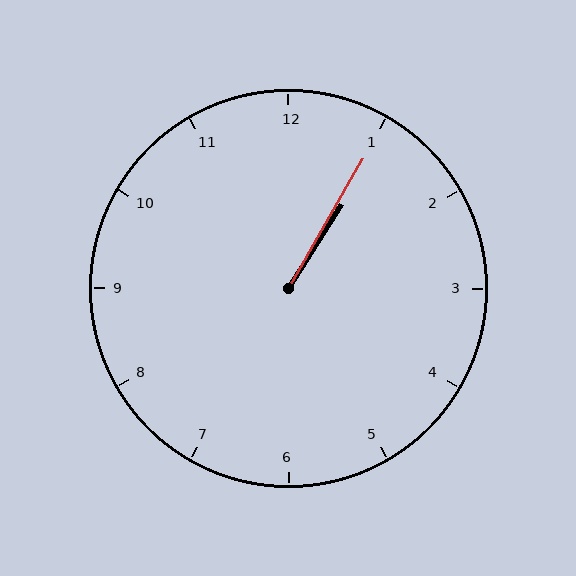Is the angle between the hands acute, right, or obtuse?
It is acute.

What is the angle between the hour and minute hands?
Approximately 2 degrees.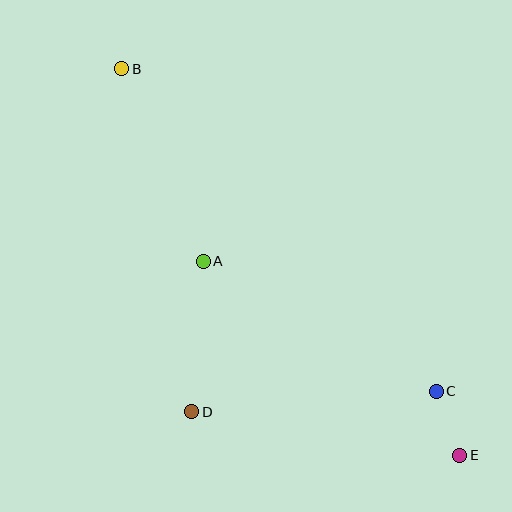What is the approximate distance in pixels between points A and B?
The distance between A and B is approximately 209 pixels.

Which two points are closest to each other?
Points C and E are closest to each other.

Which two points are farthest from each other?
Points B and E are farthest from each other.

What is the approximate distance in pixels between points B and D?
The distance between B and D is approximately 350 pixels.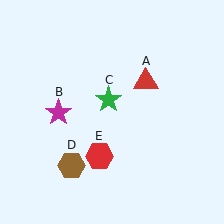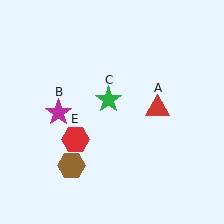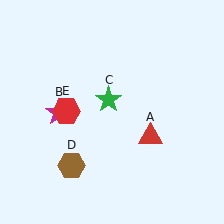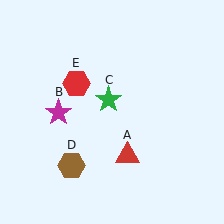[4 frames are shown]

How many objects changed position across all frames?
2 objects changed position: red triangle (object A), red hexagon (object E).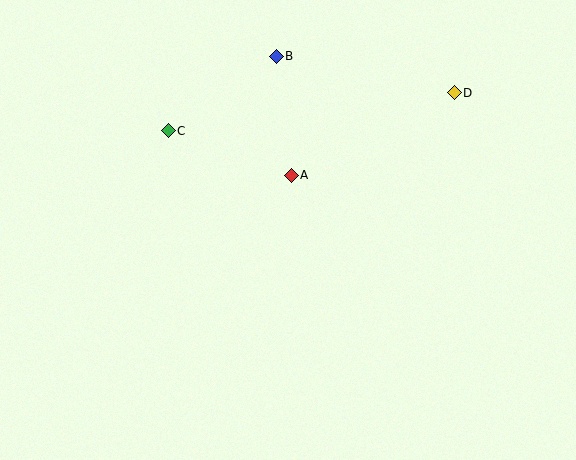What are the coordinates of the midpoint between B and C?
The midpoint between B and C is at (222, 93).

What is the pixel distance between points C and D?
The distance between C and D is 288 pixels.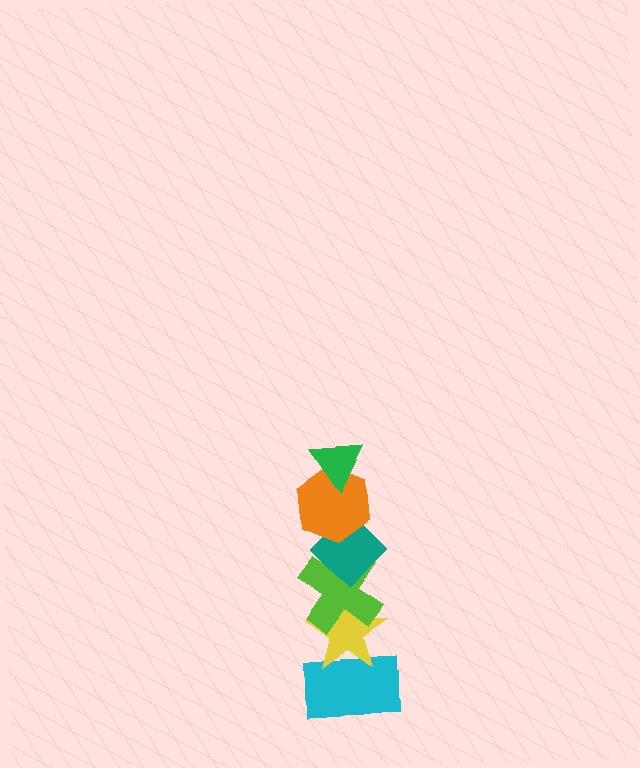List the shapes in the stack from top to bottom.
From top to bottom: the green triangle, the orange hexagon, the teal diamond, the lime cross, the yellow star, the cyan rectangle.